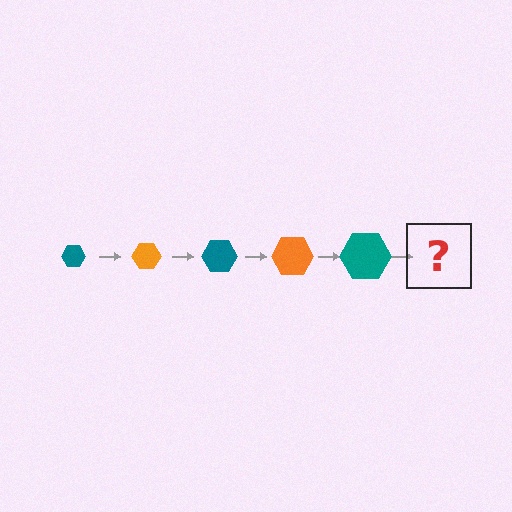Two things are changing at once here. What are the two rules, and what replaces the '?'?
The two rules are that the hexagon grows larger each step and the color cycles through teal and orange. The '?' should be an orange hexagon, larger than the previous one.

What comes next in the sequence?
The next element should be an orange hexagon, larger than the previous one.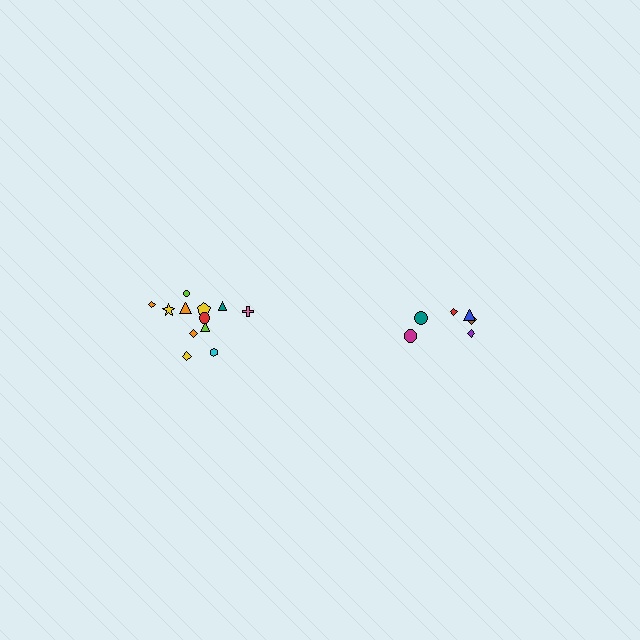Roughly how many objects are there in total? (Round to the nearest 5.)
Roughly 20 objects in total.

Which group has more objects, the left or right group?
The left group.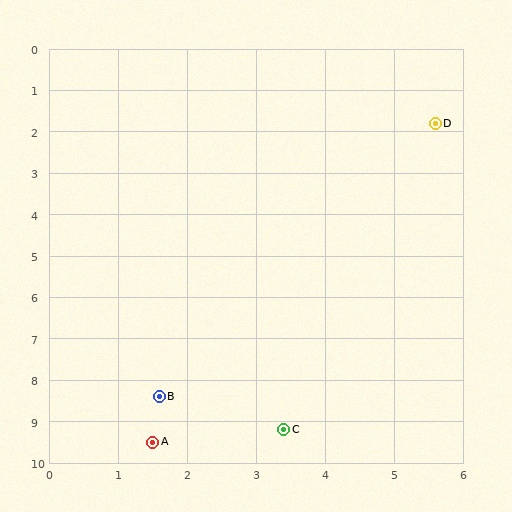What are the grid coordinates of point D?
Point D is at approximately (5.6, 1.8).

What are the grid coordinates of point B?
Point B is at approximately (1.6, 8.4).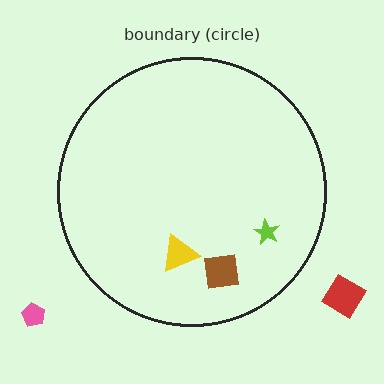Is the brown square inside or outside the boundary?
Inside.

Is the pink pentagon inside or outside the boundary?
Outside.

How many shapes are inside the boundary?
3 inside, 2 outside.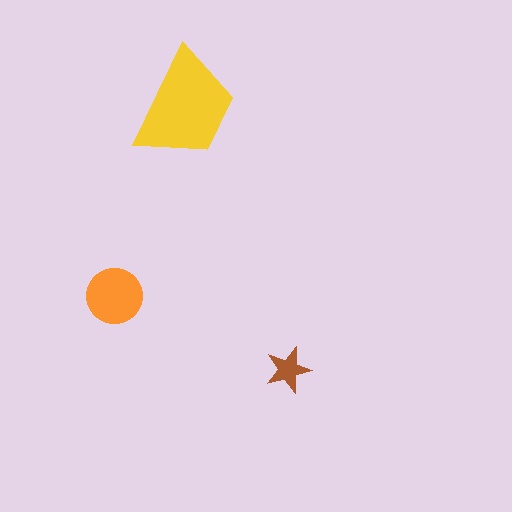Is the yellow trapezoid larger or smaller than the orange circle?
Larger.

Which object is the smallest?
The brown star.